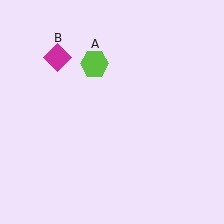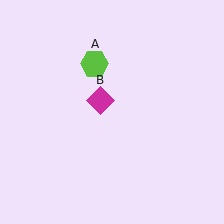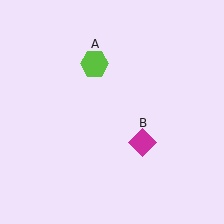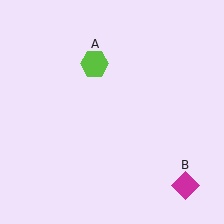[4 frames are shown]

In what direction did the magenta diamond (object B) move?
The magenta diamond (object B) moved down and to the right.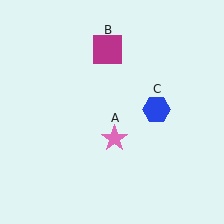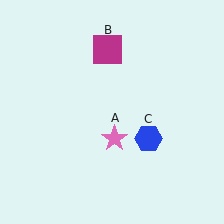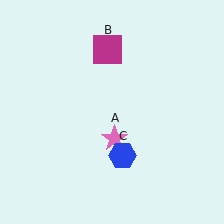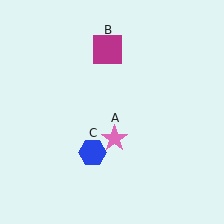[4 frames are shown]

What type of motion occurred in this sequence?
The blue hexagon (object C) rotated clockwise around the center of the scene.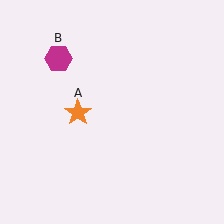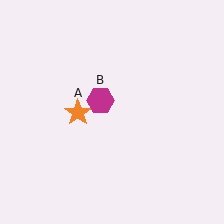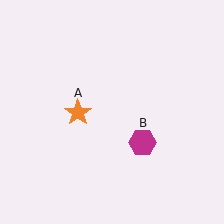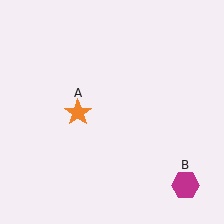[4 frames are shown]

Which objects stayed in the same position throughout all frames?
Orange star (object A) remained stationary.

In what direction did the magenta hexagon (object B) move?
The magenta hexagon (object B) moved down and to the right.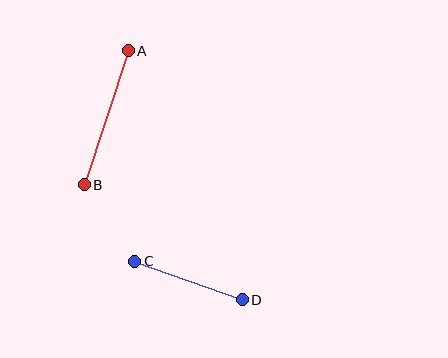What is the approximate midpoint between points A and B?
The midpoint is at approximately (106, 118) pixels.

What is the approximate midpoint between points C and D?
The midpoint is at approximately (188, 281) pixels.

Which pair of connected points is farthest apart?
Points A and B are farthest apart.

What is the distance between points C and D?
The distance is approximately 114 pixels.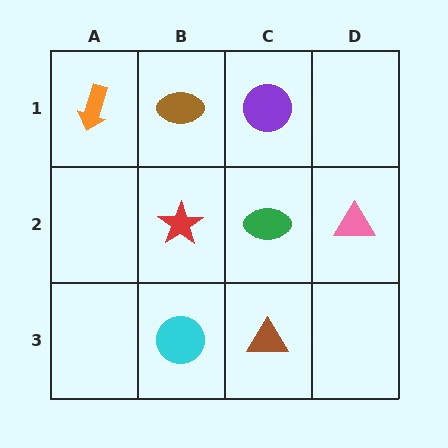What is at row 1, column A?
An orange arrow.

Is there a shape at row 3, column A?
No, that cell is empty.